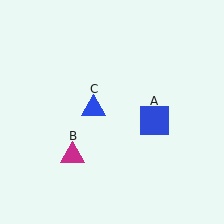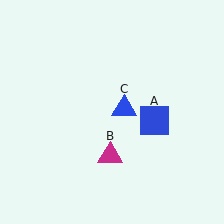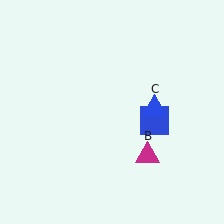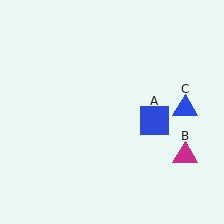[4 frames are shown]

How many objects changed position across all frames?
2 objects changed position: magenta triangle (object B), blue triangle (object C).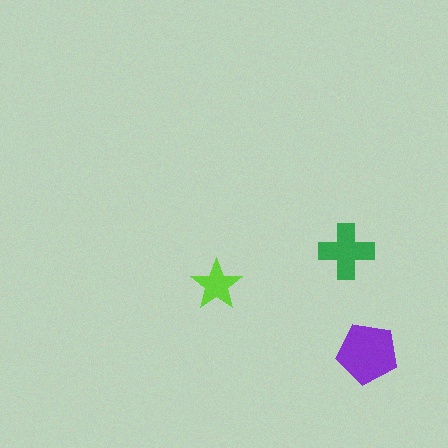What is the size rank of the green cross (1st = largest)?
2nd.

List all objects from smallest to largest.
The lime star, the green cross, the purple pentagon.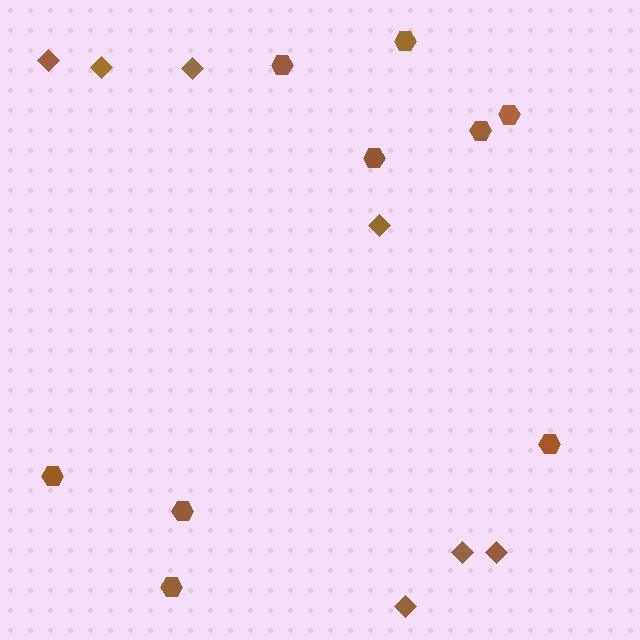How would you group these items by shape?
There are 2 groups: one group of hexagons (9) and one group of diamonds (7).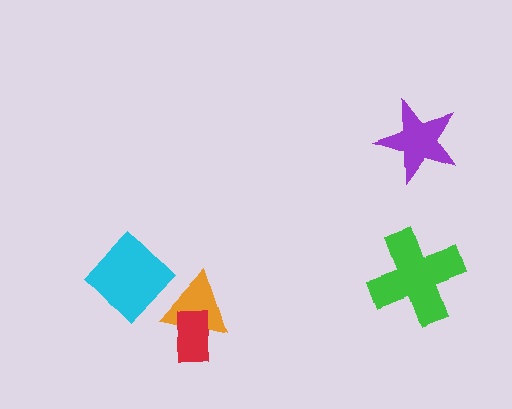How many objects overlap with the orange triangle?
2 objects overlap with the orange triangle.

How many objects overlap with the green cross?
0 objects overlap with the green cross.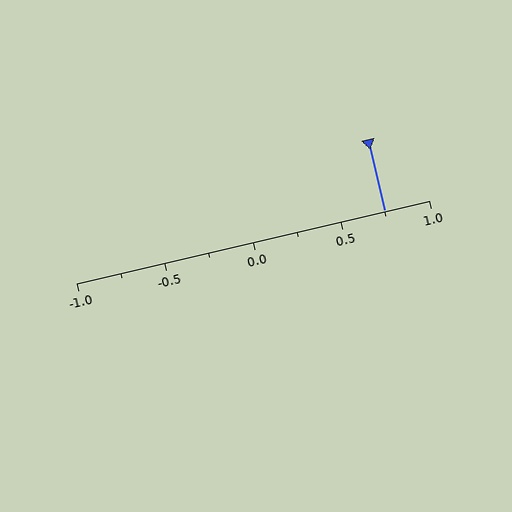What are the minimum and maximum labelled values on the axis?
The axis runs from -1.0 to 1.0.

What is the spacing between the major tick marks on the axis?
The major ticks are spaced 0.5 apart.